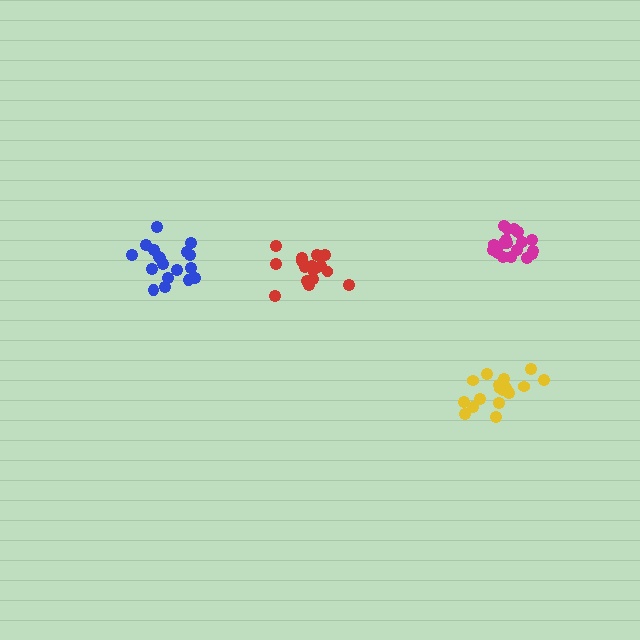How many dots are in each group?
Group 1: 17 dots, Group 2: 18 dots, Group 3: 18 dots, Group 4: 18 dots (71 total).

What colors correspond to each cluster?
The clusters are colored: red, blue, yellow, magenta.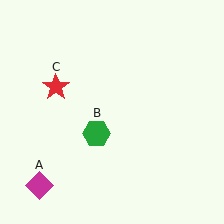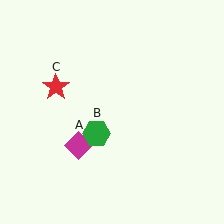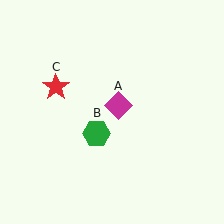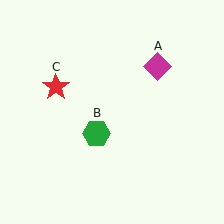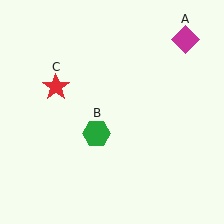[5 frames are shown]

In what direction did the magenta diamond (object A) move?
The magenta diamond (object A) moved up and to the right.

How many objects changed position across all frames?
1 object changed position: magenta diamond (object A).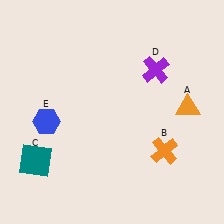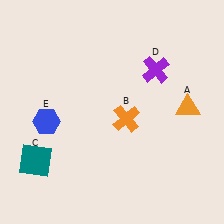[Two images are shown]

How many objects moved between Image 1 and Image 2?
1 object moved between the two images.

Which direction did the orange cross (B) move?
The orange cross (B) moved left.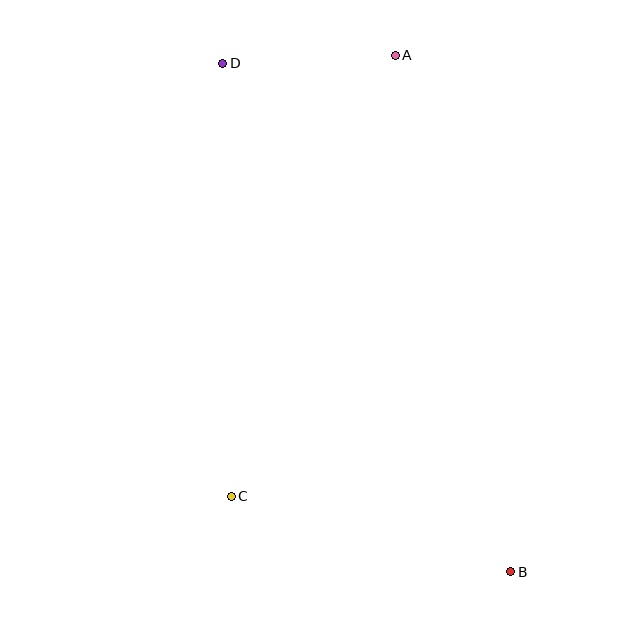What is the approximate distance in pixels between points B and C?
The distance between B and C is approximately 290 pixels.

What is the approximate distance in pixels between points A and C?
The distance between A and C is approximately 471 pixels.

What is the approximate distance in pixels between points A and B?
The distance between A and B is approximately 529 pixels.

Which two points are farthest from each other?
Points B and D are farthest from each other.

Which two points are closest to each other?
Points A and D are closest to each other.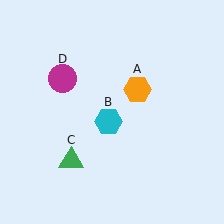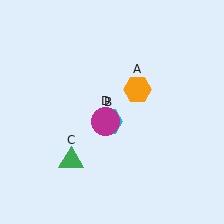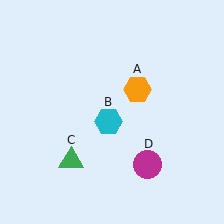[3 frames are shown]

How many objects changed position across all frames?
1 object changed position: magenta circle (object D).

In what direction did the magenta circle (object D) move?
The magenta circle (object D) moved down and to the right.